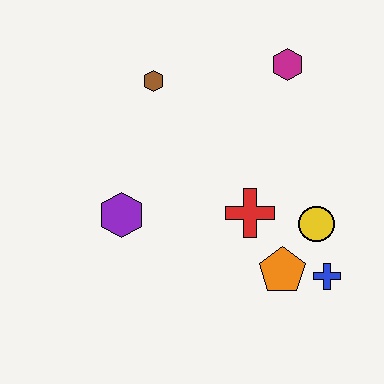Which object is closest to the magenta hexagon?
The brown hexagon is closest to the magenta hexagon.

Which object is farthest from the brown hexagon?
The blue cross is farthest from the brown hexagon.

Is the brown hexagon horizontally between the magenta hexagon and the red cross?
No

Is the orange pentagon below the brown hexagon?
Yes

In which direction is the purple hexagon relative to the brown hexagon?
The purple hexagon is below the brown hexagon.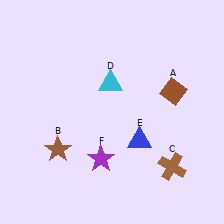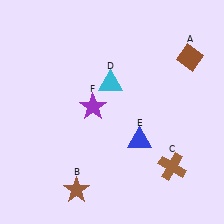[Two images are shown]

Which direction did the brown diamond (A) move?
The brown diamond (A) moved up.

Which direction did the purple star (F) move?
The purple star (F) moved up.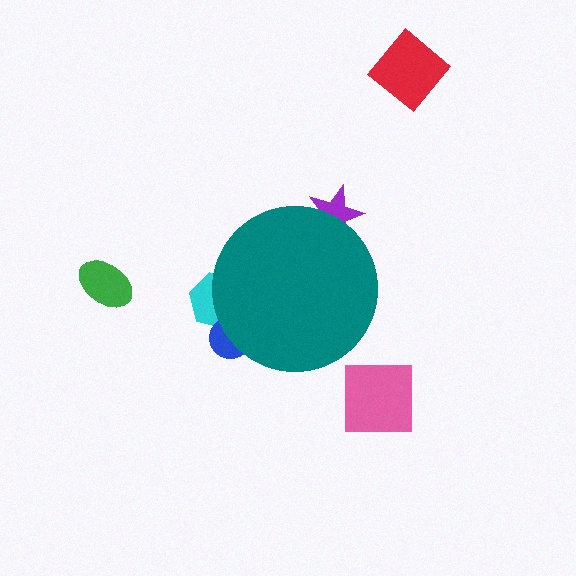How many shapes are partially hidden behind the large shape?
3 shapes are partially hidden.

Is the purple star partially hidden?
Yes, the purple star is partially hidden behind the teal circle.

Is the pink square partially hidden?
No, the pink square is fully visible.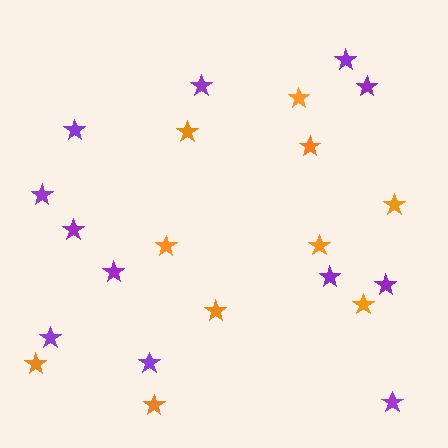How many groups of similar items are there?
There are 2 groups: one group of orange stars (10) and one group of purple stars (12).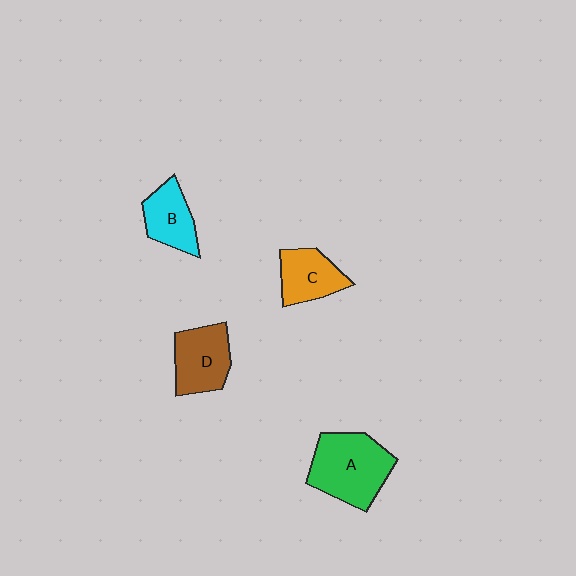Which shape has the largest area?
Shape A (green).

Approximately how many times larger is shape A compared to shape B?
Approximately 1.7 times.